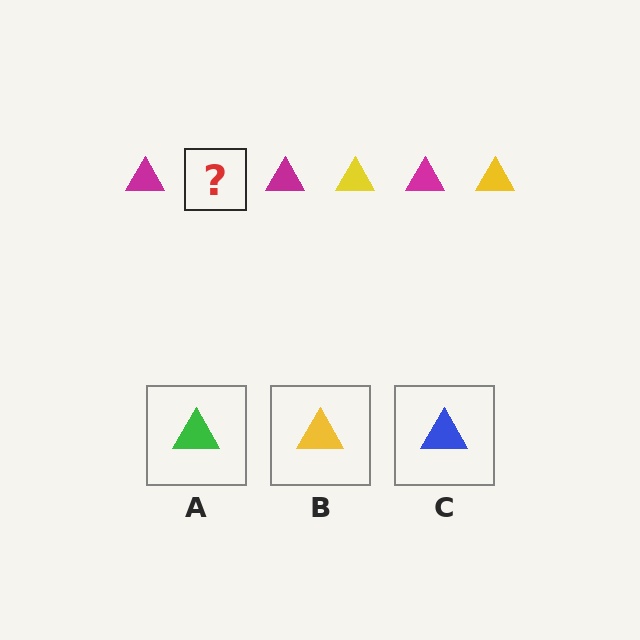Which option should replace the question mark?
Option B.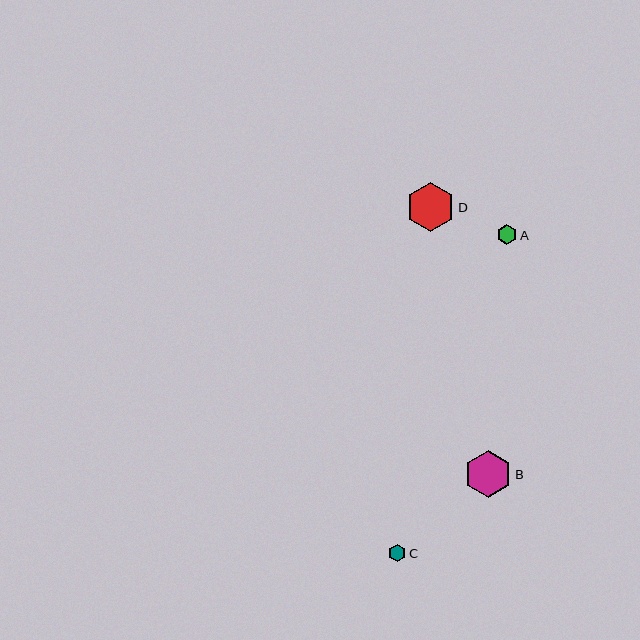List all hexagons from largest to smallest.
From largest to smallest: D, B, A, C.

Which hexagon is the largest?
Hexagon D is the largest with a size of approximately 49 pixels.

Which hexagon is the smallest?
Hexagon C is the smallest with a size of approximately 17 pixels.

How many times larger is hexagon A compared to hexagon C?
Hexagon A is approximately 1.1 times the size of hexagon C.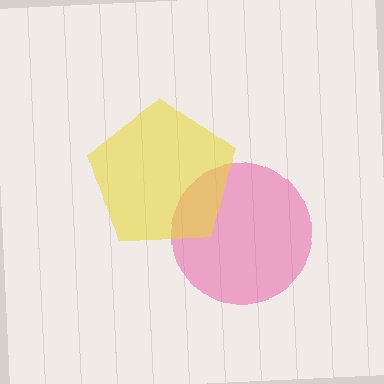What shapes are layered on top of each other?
The layered shapes are: a pink circle, a yellow pentagon.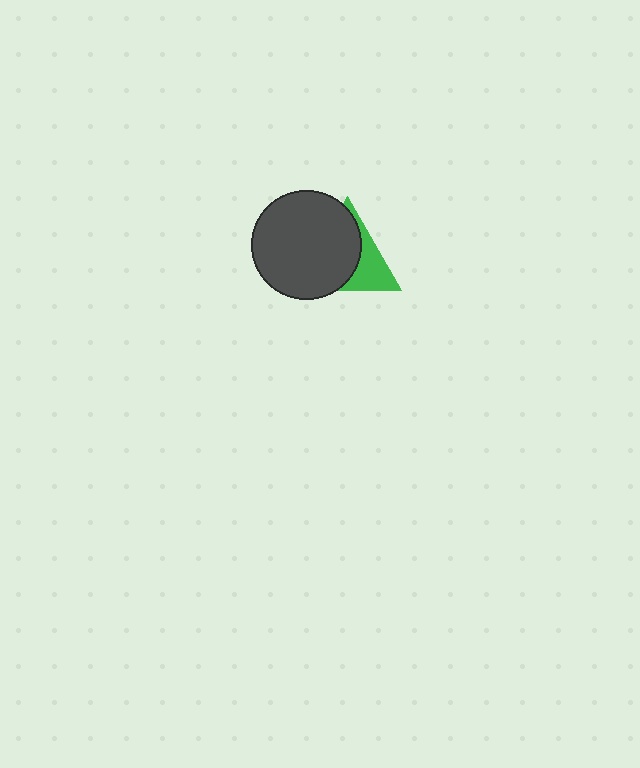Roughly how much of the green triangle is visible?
A small part of it is visible (roughly 38%).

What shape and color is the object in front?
The object in front is a dark gray circle.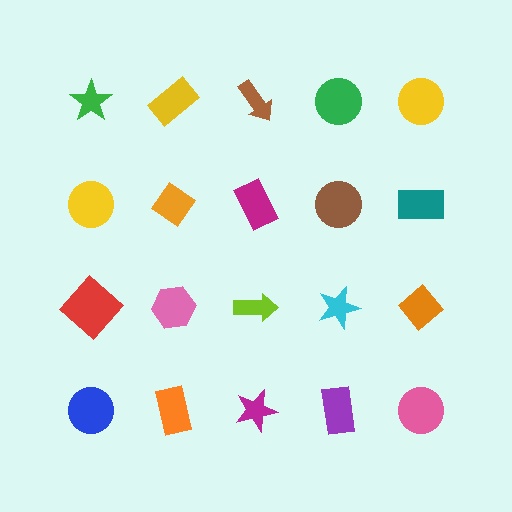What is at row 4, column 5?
A pink circle.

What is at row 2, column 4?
A brown circle.